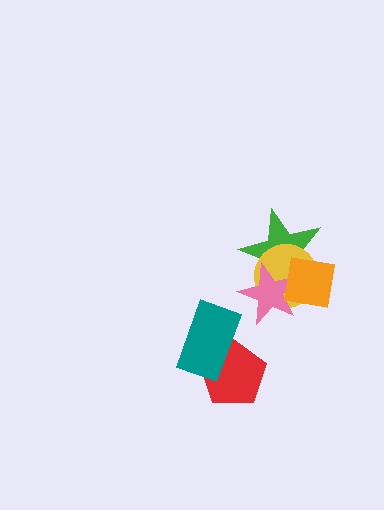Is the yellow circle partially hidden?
Yes, it is partially covered by another shape.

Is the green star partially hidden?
Yes, it is partially covered by another shape.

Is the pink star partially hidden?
Yes, it is partially covered by another shape.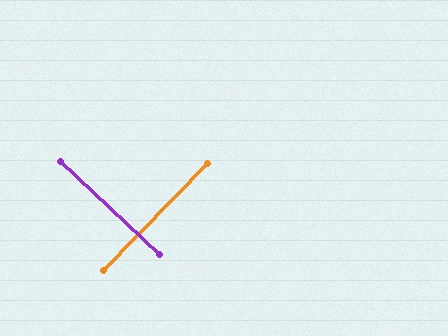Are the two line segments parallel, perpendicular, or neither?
Perpendicular — they meet at approximately 89°.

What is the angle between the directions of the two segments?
Approximately 89 degrees.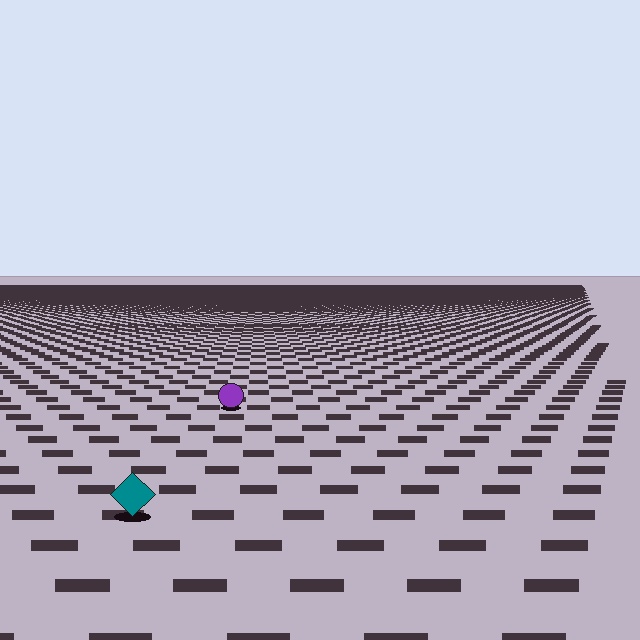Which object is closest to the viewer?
The teal diamond is closest. The texture marks near it are larger and more spread out.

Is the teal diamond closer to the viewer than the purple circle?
Yes. The teal diamond is closer — you can tell from the texture gradient: the ground texture is coarser near it.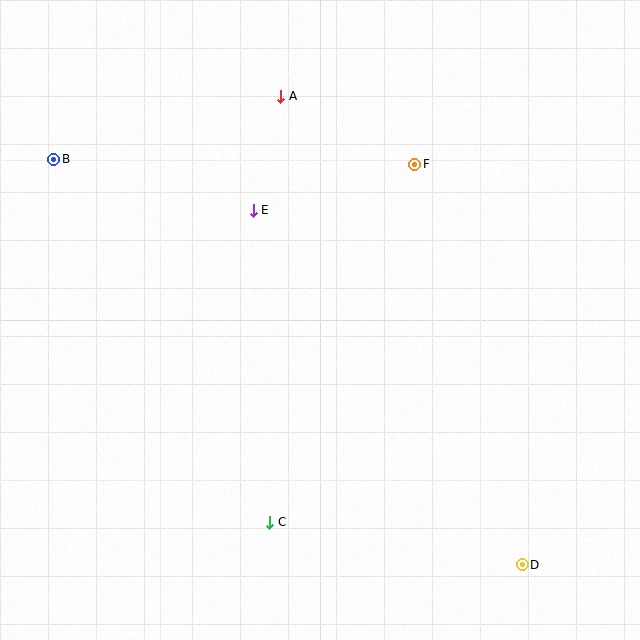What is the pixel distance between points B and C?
The distance between B and C is 422 pixels.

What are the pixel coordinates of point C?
Point C is at (270, 522).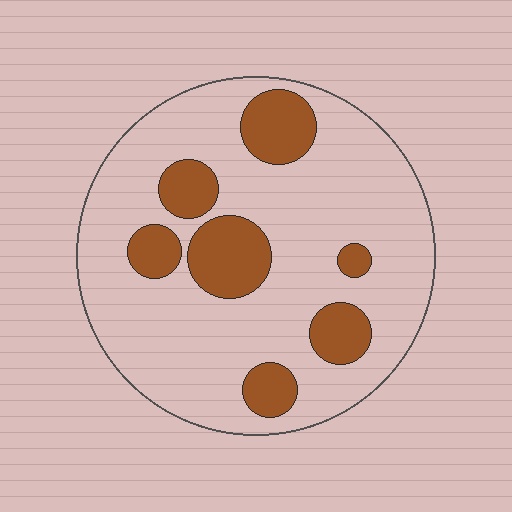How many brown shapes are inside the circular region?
7.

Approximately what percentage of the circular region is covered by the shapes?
Approximately 20%.